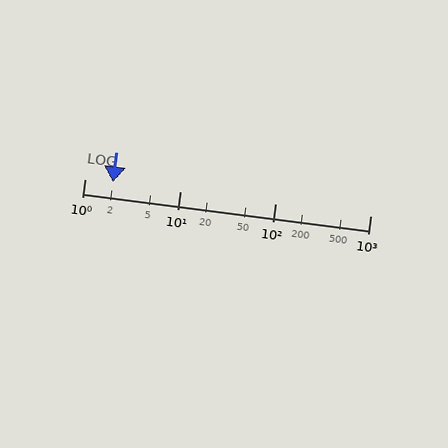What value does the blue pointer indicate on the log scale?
The pointer indicates approximately 2.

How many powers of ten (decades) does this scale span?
The scale spans 3 decades, from 1 to 1000.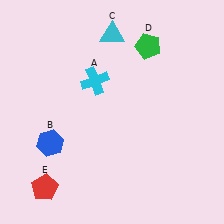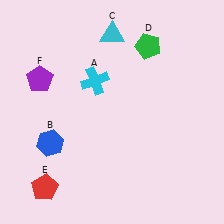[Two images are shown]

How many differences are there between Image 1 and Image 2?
There is 1 difference between the two images.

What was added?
A purple pentagon (F) was added in Image 2.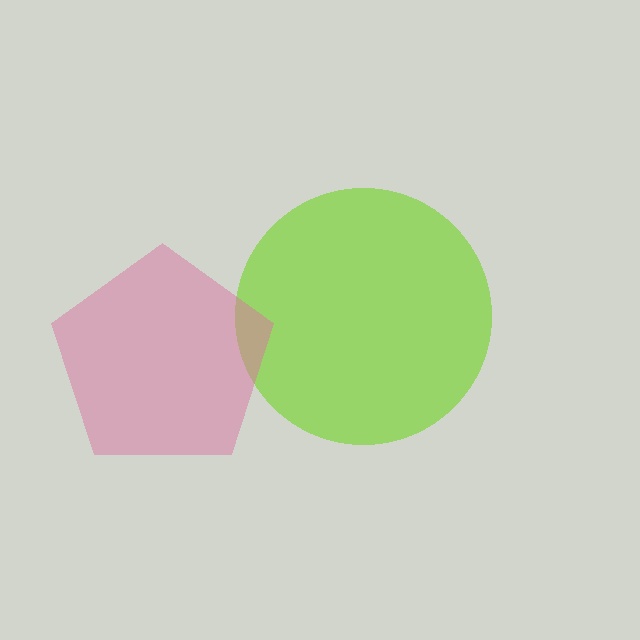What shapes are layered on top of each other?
The layered shapes are: a lime circle, a pink pentagon.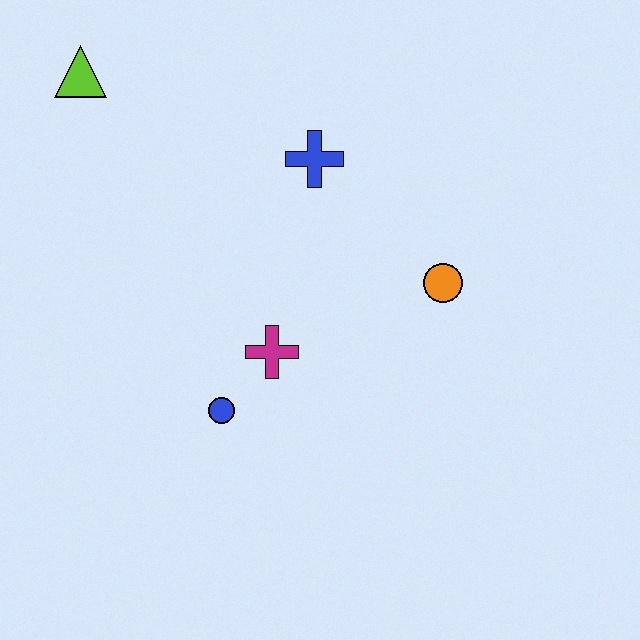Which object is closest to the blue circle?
The magenta cross is closest to the blue circle.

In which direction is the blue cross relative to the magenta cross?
The blue cross is above the magenta cross.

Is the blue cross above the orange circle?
Yes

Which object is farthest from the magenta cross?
The lime triangle is farthest from the magenta cross.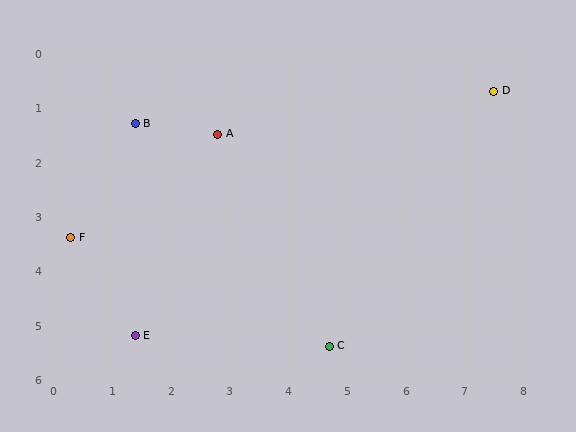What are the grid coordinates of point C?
Point C is at approximately (4.7, 5.4).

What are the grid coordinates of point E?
Point E is at approximately (1.4, 5.2).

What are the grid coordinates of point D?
Point D is at approximately (7.5, 0.7).